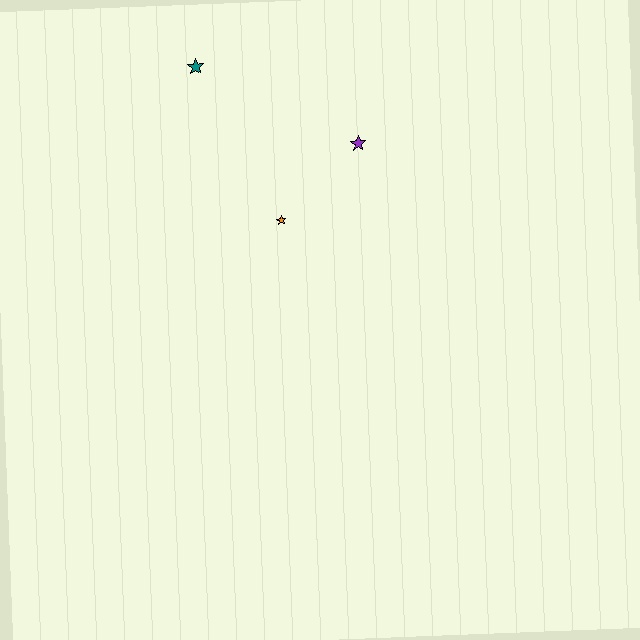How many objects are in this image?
There are 3 objects.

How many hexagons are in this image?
There are no hexagons.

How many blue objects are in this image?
There are no blue objects.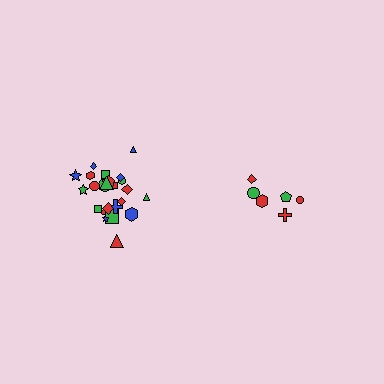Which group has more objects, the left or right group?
The left group.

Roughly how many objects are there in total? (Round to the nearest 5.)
Roughly 30 objects in total.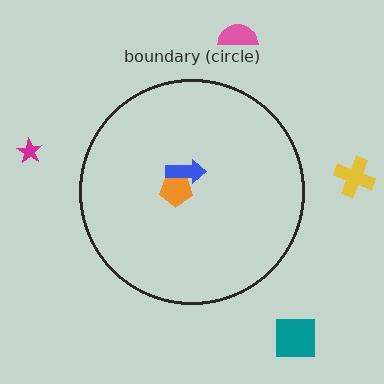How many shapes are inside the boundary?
2 inside, 4 outside.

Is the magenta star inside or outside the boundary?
Outside.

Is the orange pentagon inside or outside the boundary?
Inside.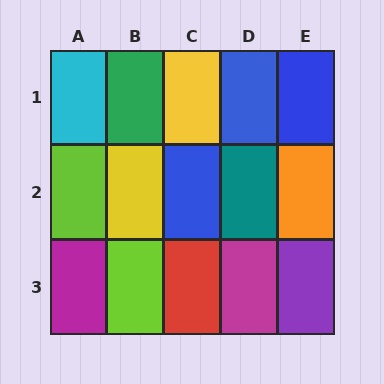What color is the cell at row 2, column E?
Orange.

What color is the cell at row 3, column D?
Magenta.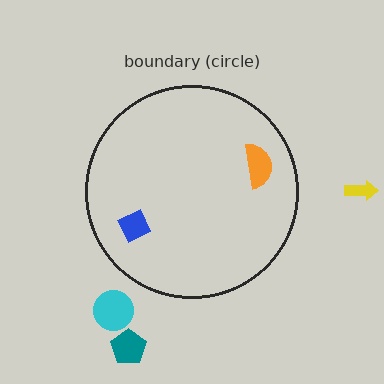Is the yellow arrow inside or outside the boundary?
Outside.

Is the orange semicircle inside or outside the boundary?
Inside.